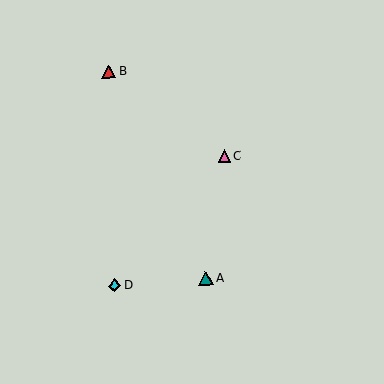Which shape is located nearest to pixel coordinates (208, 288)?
The teal triangle (labeled A) at (206, 278) is nearest to that location.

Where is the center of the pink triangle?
The center of the pink triangle is at (224, 156).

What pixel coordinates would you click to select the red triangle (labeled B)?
Click at (109, 72) to select the red triangle B.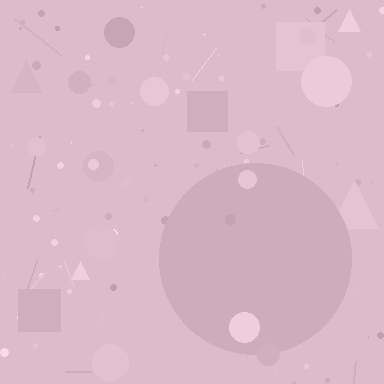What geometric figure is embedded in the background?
A circle is embedded in the background.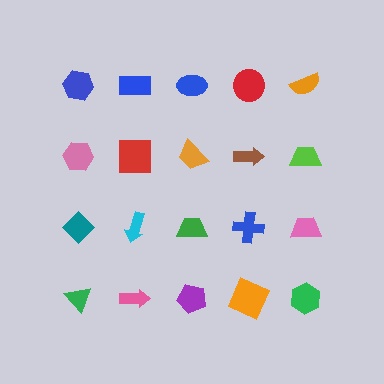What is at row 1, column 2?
A blue rectangle.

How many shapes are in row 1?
5 shapes.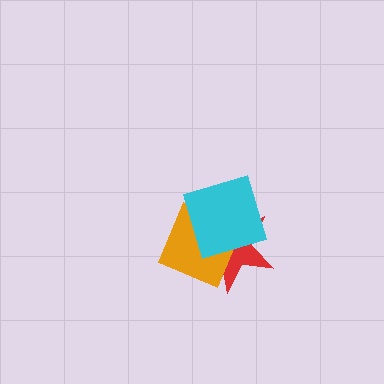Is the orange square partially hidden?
Yes, it is partially covered by another shape.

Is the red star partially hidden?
Yes, it is partially covered by another shape.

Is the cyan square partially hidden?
No, no other shape covers it.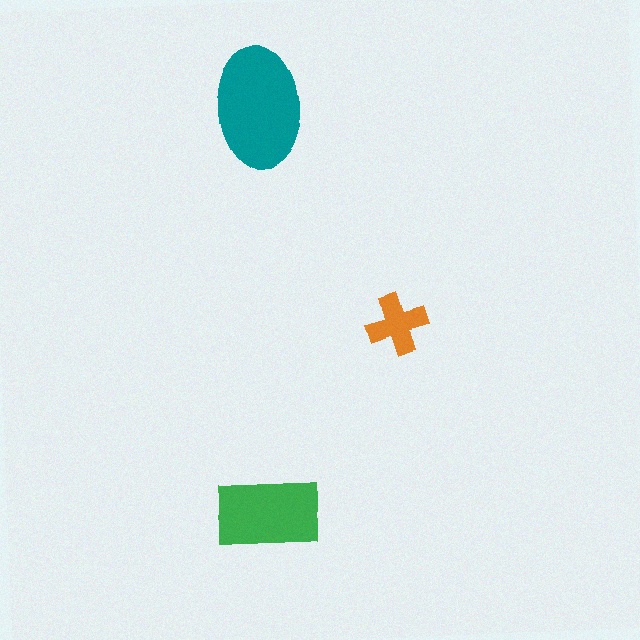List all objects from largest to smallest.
The teal ellipse, the green rectangle, the orange cross.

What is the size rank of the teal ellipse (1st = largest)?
1st.